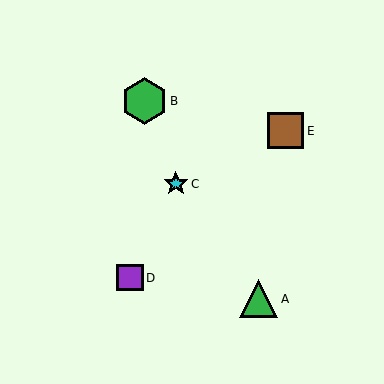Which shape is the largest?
The green hexagon (labeled B) is the largest.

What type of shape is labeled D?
Shape D is a purple square.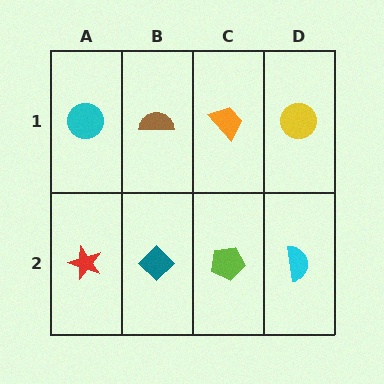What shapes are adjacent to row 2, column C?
An orange trapezoid (row 1, column C), a teal diamond (row 2, column B), a cyan semicircle (row 2, column D).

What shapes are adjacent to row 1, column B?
A teal diamond (row 2, column B), a cyan circle (row 1, column A), an orange trapezoid (row 1, column C).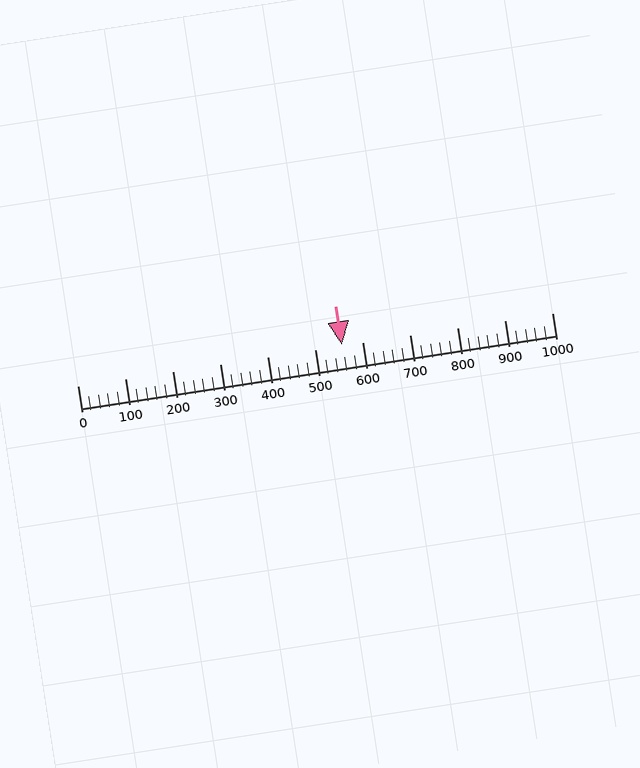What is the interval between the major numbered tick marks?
The major tick marks are spaced 100 units apart.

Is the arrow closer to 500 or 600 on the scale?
The arrow is closer to 600.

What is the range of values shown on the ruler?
The ruler shows values from 0 to 1000.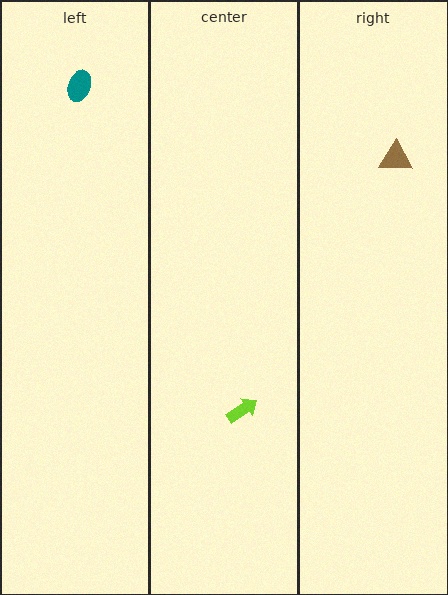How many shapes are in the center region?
1.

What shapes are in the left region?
The teal ellipse.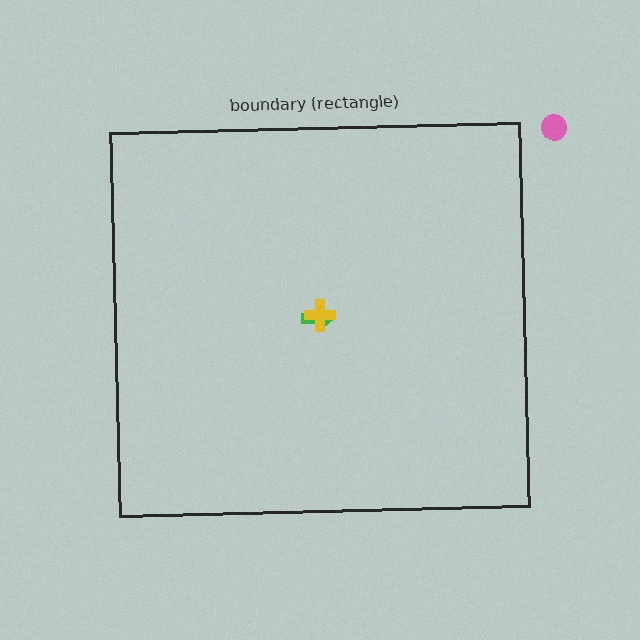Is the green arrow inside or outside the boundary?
Inside.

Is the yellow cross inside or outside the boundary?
Inside.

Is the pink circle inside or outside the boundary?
Outside.